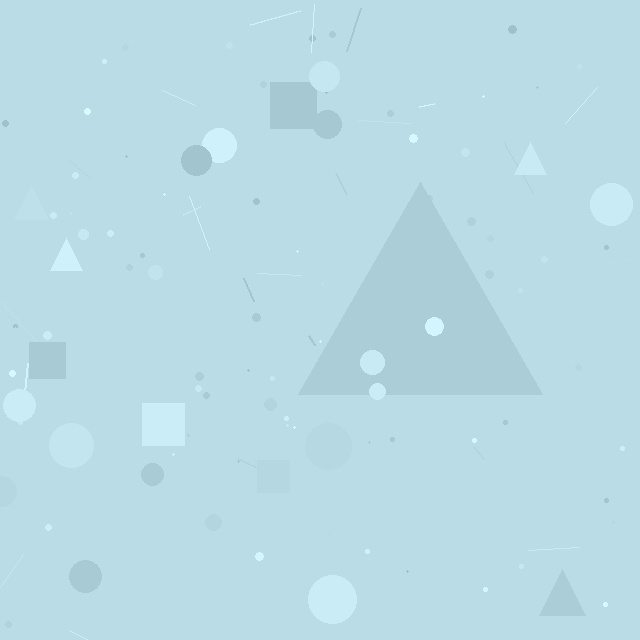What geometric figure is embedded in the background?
A triangle is embedded in the background.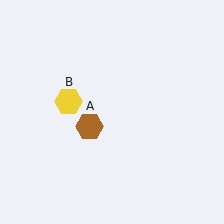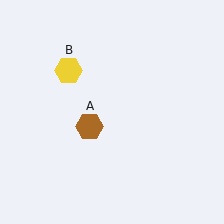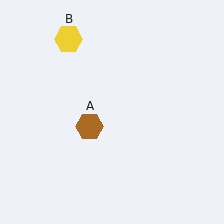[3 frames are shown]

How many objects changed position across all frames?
1 object changed position: yellow hexagon (object B).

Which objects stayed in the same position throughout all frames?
Brown hexagon (object A) remained stationary.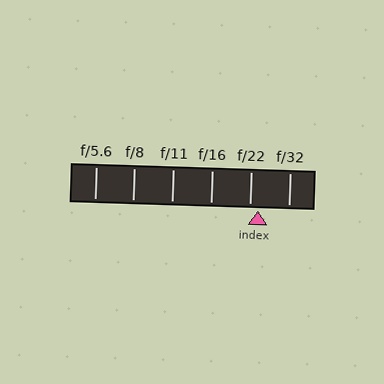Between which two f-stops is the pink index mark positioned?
The index mark is between f/22 and f/32.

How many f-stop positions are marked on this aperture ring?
There are 6 f-stop positions marked.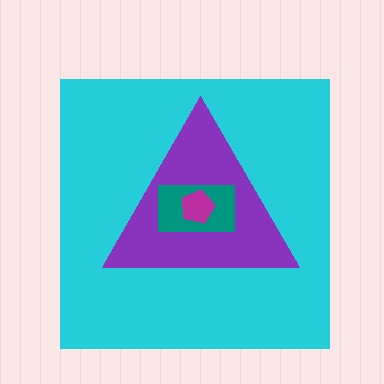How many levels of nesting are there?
4.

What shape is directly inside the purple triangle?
The teal rectangle.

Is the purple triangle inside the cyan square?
Yes.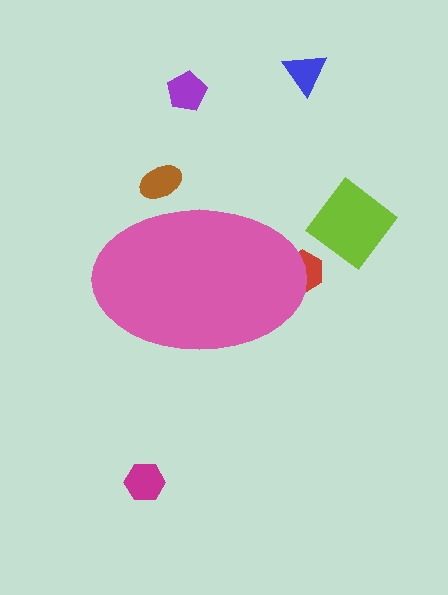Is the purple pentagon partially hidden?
No, the purple pentagon is fully visible.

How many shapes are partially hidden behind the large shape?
2 shapes are partially hidden.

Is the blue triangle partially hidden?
No, the blue triangle is fully visible.